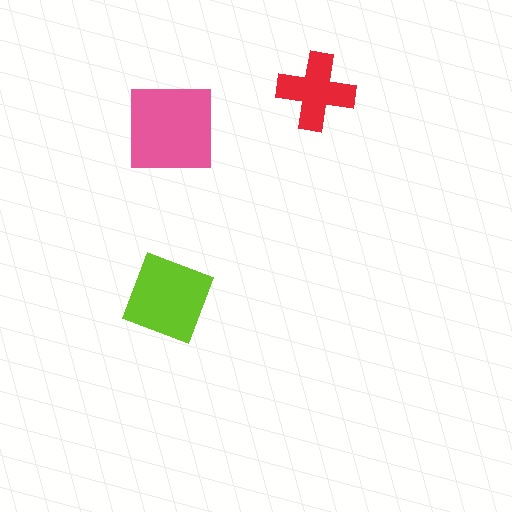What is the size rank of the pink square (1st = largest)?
1st.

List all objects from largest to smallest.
The pink square, the lime diamond, the red cross.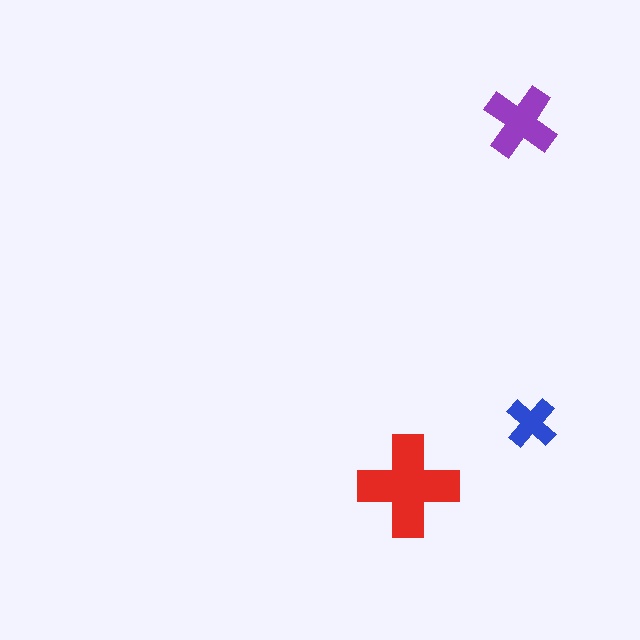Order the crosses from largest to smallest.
the red one, the purple one, the blue one.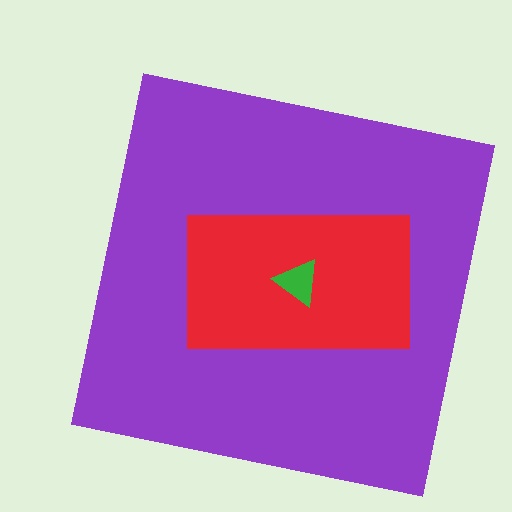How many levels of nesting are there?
3.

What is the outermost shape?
The purple square.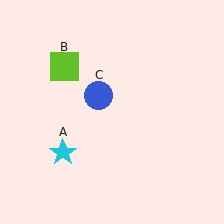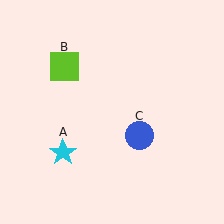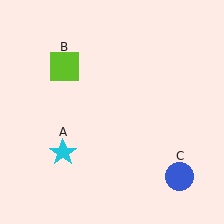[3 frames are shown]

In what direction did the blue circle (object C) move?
The blue circle (object C) moved down and to the right.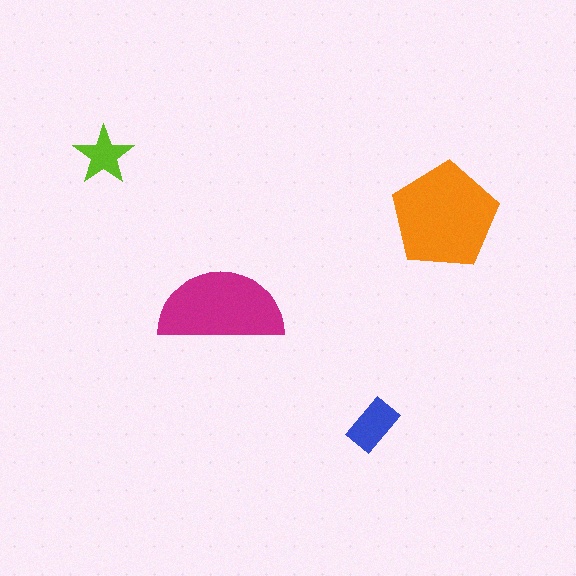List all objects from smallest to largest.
The lime star, the blue rectangle, the magenta semicircle, the orange pentagon.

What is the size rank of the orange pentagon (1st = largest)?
1st.